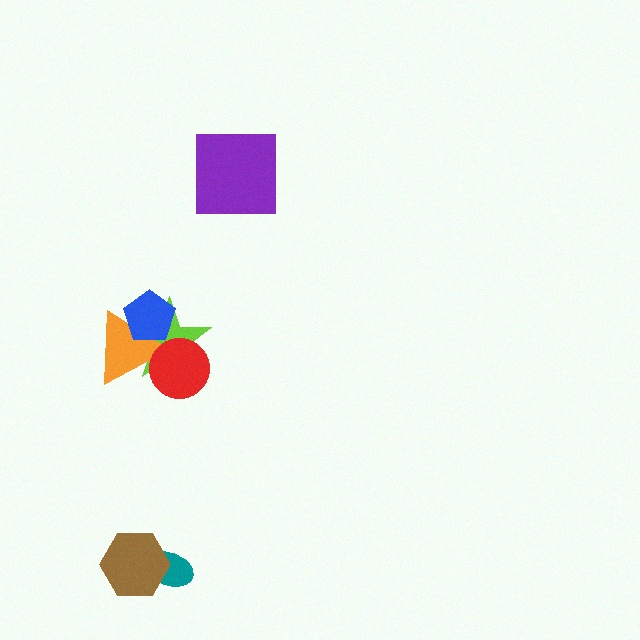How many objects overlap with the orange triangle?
3 objects overlap with the orange triangle.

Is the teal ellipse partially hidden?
Yes, it is partially covered by another shape.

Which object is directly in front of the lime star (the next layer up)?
The orange triangle is directly in front of the lime star.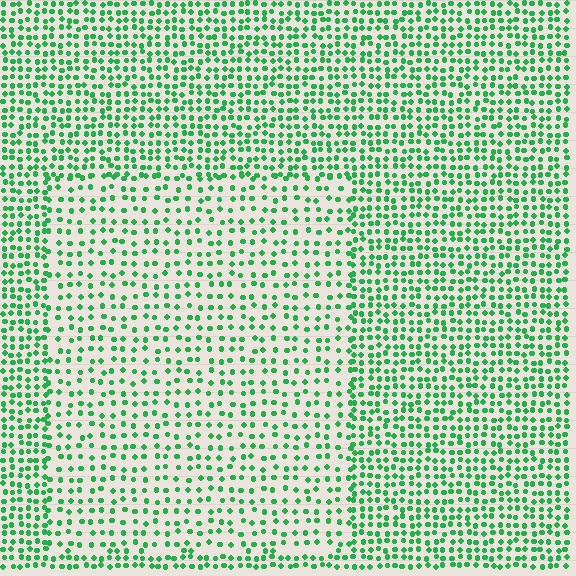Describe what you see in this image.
The image contains small green elements arranged at two different densities. A rectangle-shaped region is visible where the elements are less densely packed than the surrounding area.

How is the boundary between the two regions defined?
The boundary is defined by a change in element density (approximately 1.7x ratio). All elements are the same color, size, and shape.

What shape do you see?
I see a rectangle.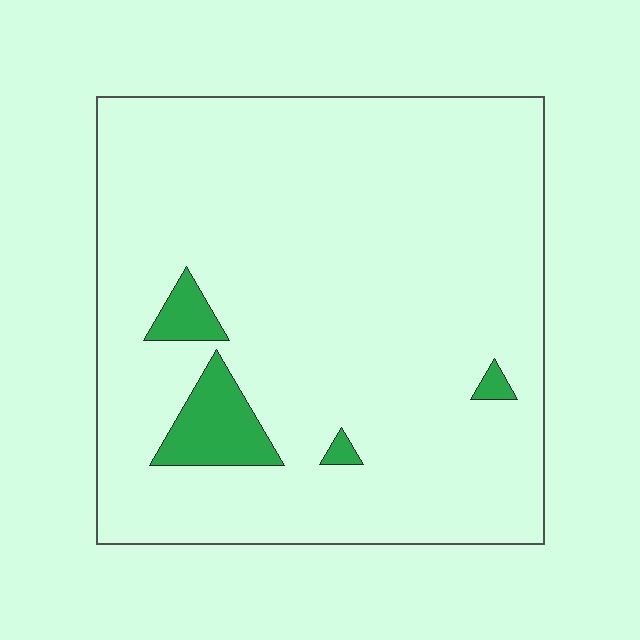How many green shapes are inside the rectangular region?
4.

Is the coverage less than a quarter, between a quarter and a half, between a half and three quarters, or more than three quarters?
Less than a quarter.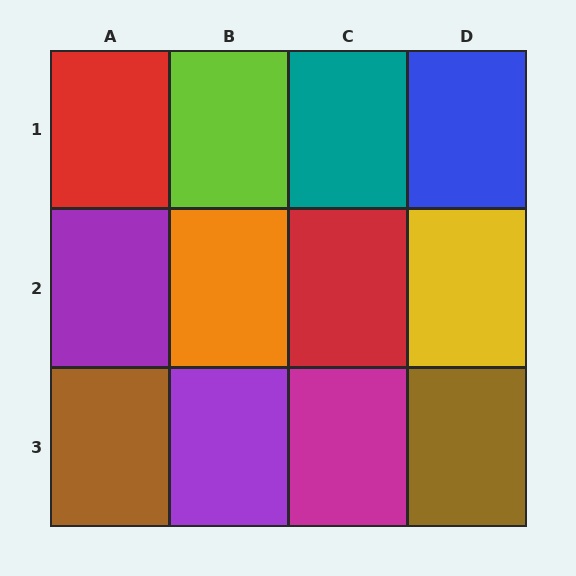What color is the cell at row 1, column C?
Teal.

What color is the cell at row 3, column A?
Brown.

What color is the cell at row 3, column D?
Brown.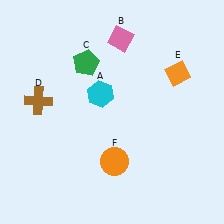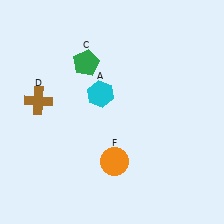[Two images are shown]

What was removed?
The orange diamond (E), the pink diamond (B) were removed in Image 2.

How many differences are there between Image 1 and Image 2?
There are 2 differences between the two images.